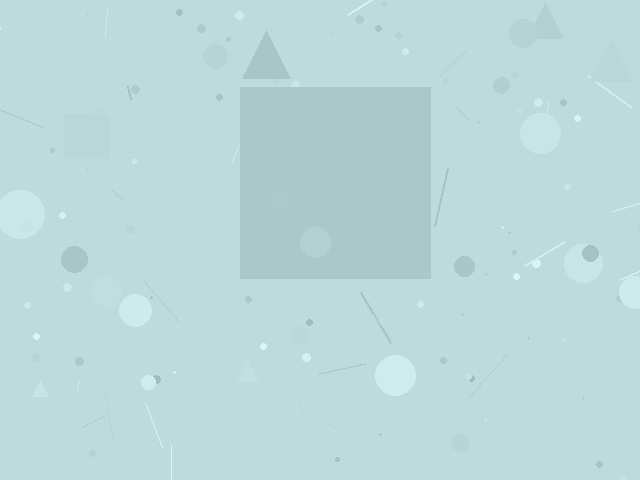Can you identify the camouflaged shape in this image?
The camouflaged shape is a square.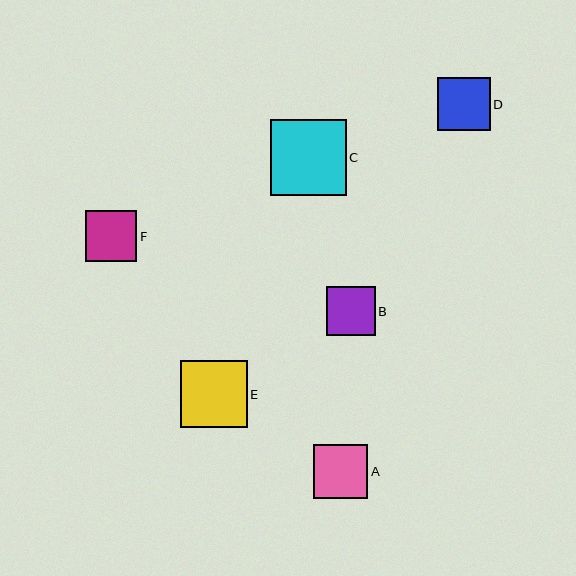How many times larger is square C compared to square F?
Square C is approximately 1.5 times the size of square F.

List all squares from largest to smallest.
From largest to smallest: C, E, A, D, F, B.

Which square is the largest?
Square C is the largest with a size of approximately 76 pixels.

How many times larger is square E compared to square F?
Square E is approximately 1.3 times the size of square F.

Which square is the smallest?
Square B is the smallest with a size of approximately 49 pixels.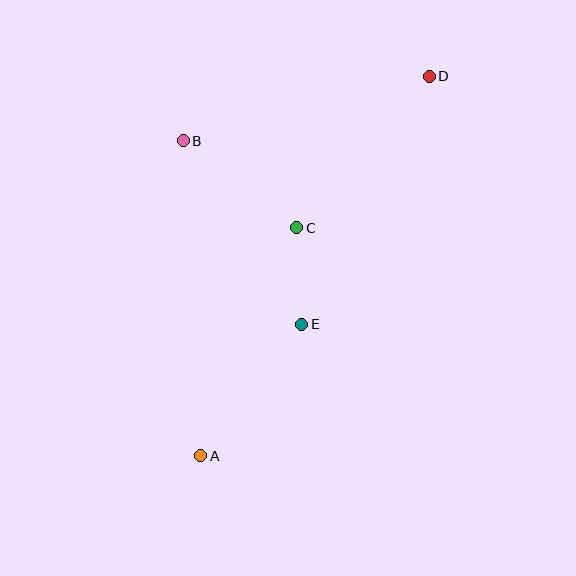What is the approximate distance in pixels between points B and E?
The distance between B and E is approximately 219 pixels.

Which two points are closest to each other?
Points C and E are closest to each other.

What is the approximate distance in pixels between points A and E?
The distance between A and E is approximately 166 pixels.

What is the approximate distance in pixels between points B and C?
The distance between B and C is approximately 143 pixels.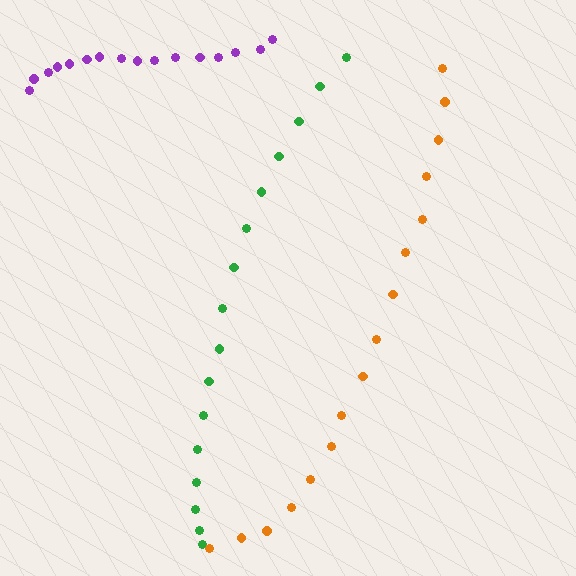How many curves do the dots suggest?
There are 3 distinct paths.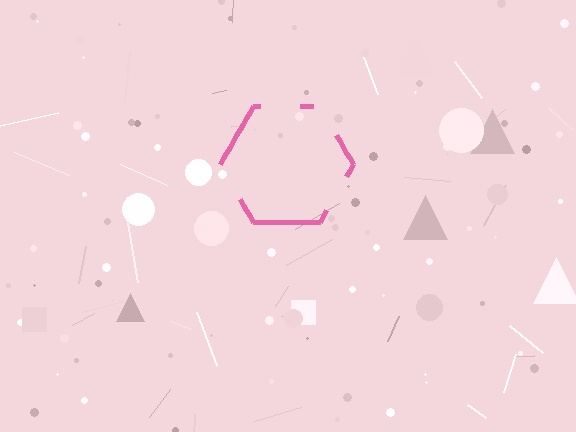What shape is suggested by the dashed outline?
The dashed outline suggests a hexagon.